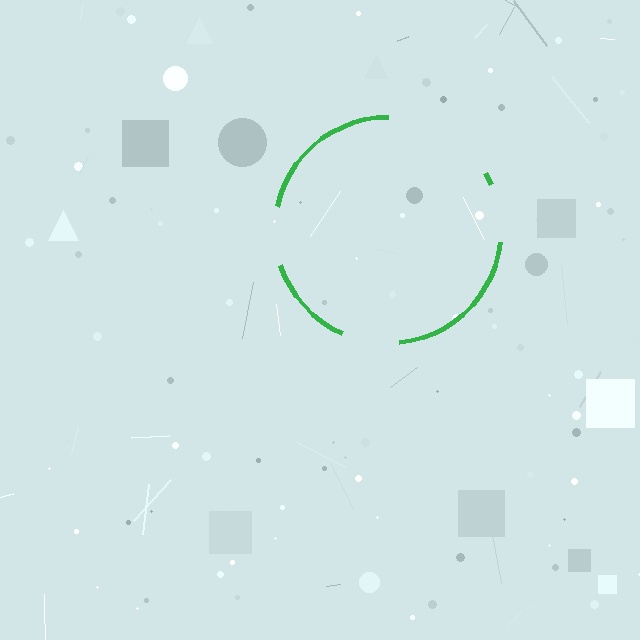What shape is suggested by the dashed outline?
The dashed outline suggests a circle.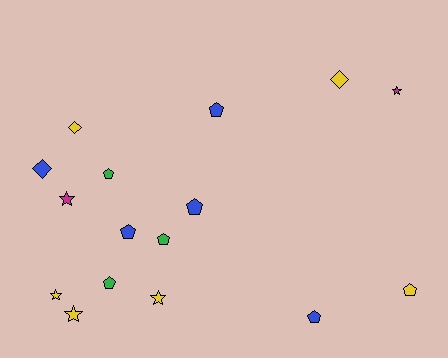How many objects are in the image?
There are 16 objects.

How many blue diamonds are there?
There is 1 blue diamond.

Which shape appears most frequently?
Pentagon, with 8 objects.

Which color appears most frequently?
Yellow, with 6 objects.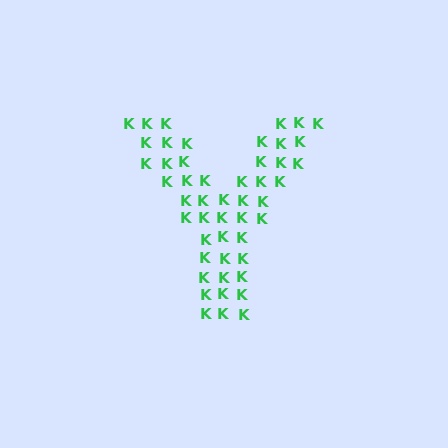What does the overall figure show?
The overall figure shows the letter Y.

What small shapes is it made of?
It is made of small letter K's.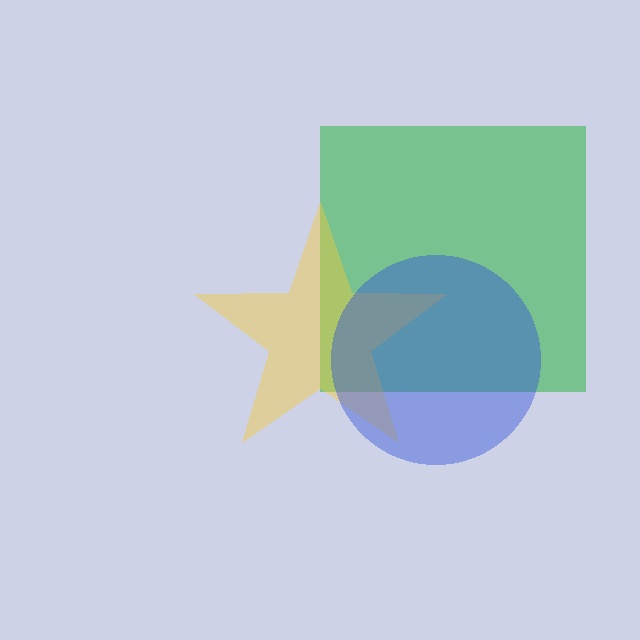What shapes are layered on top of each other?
The layered shapes are: a green square, a yellow star, a blue circle.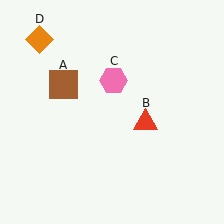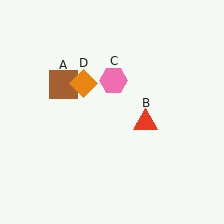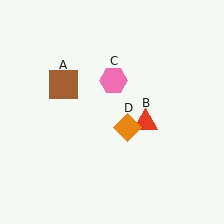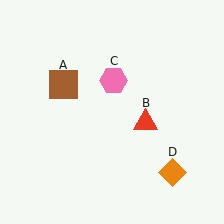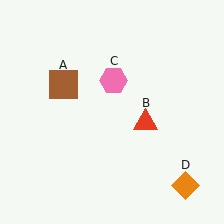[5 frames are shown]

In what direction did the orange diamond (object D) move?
The orange diamond (object D) moved down and to the right.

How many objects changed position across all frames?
1 object changed position: orange diamond (object D).